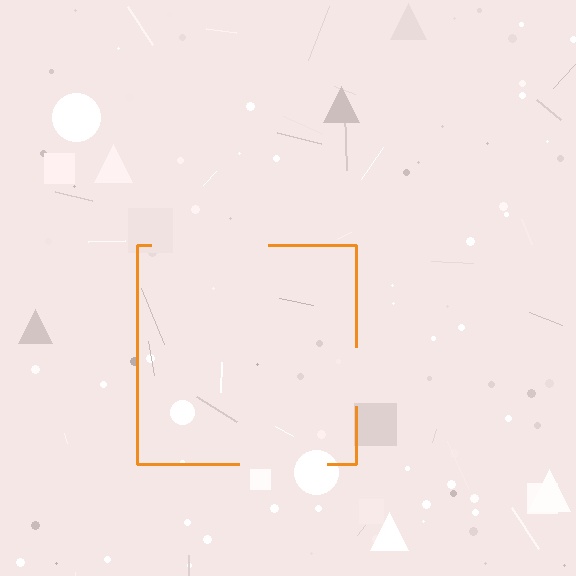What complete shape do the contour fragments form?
The contour fragments form a square.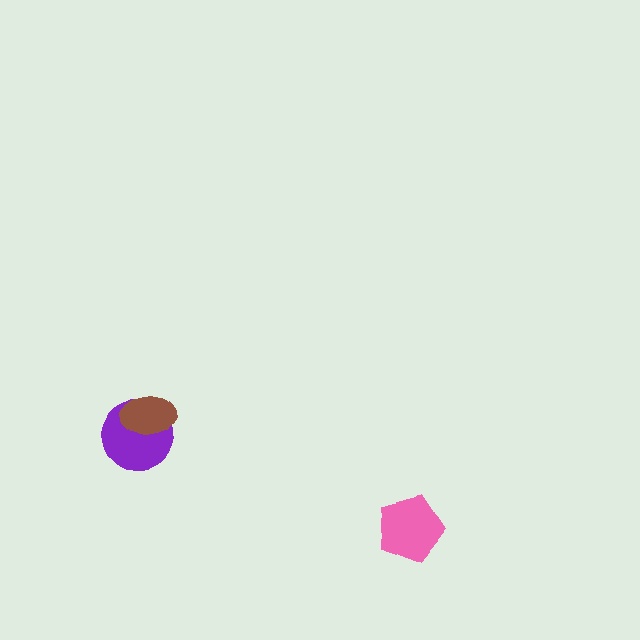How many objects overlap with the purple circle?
1 object overlaps with the purple circle.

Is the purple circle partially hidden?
Yes, it is partially covered by another shape.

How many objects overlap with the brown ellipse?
1 object overlaps with the brown ellipse.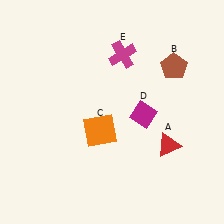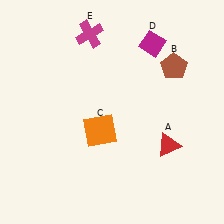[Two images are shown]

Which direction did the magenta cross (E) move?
The magenta cross (E) moved left.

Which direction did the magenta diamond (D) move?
The magenta diamond (D) moved up.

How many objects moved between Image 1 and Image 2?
2 objects moved between the two images.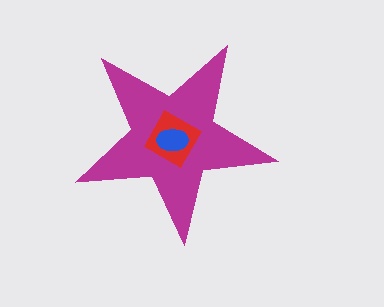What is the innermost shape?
The blue ellipse.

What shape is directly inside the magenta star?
The red diamond.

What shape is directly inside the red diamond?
The blue ellipse.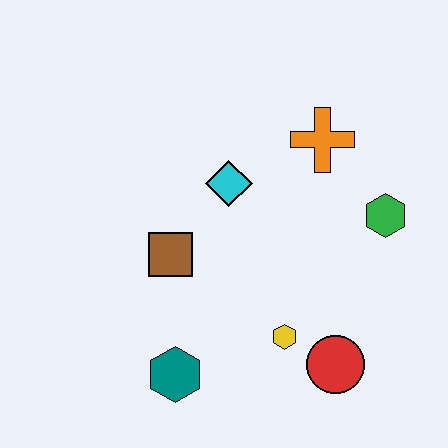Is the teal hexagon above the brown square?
No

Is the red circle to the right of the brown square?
Yes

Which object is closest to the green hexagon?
The orange cross is closest to the green hexagon.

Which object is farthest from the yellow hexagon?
The orange cross is farthest from the yellow hexagon.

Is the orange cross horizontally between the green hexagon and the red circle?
No